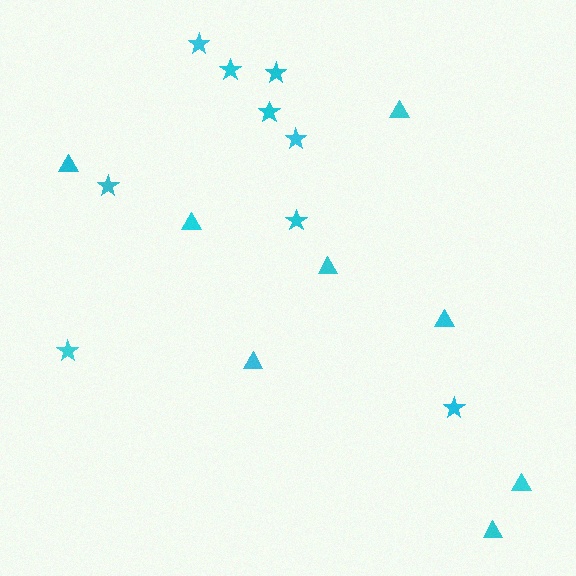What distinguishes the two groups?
There are 2 groups: one group of stars (9) and one group of triangles (8).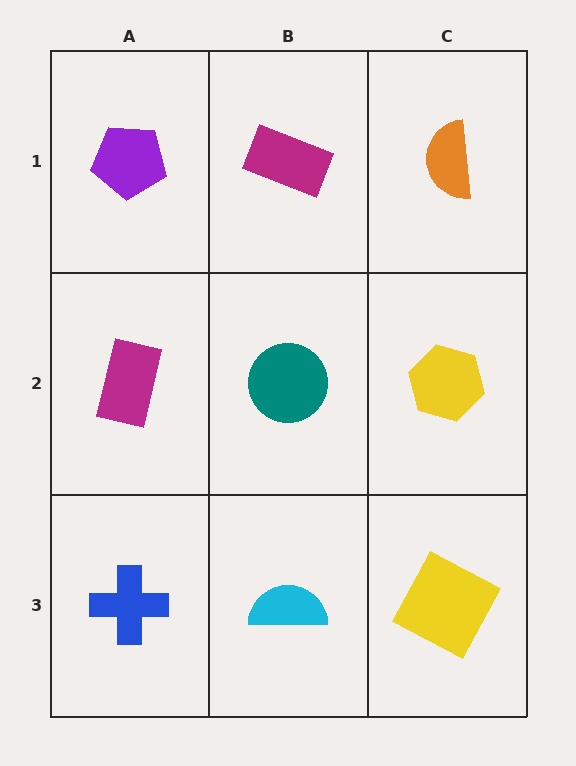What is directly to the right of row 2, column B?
A yellow hexagon.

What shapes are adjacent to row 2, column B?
A magenta rectangle (row 1, column B), a cyan semicircle (row 3, column B), a magenta rectangle (row 2, column A), a yellow hexagon (row 2, column C).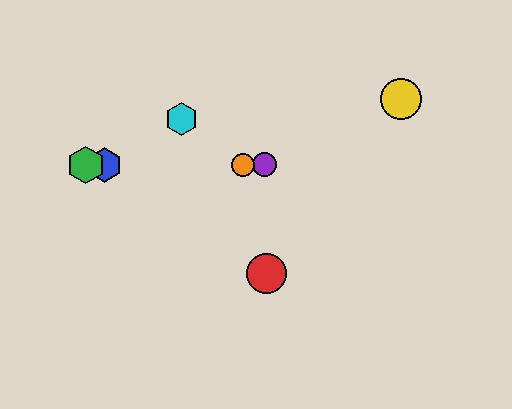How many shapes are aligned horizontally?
4 shapes (the blue hexagon, the green hexagon, the purple circle, the orange circle) are aligned horizontally.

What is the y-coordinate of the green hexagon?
The green hexagon is at y≈165.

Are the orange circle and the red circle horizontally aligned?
No, the orange circle is at y≈165 and the red circle is at y≈274.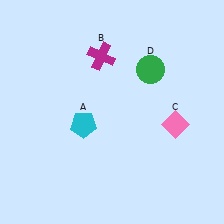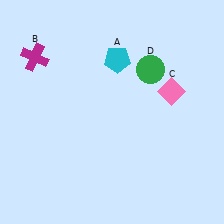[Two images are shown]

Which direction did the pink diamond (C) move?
The pink diamond (C) moved up.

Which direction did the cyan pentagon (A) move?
The cyan pentagon (A) moved up.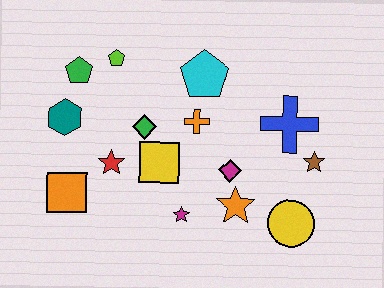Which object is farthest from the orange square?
The brown star is farthest from the orange square.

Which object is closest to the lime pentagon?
The green pentagon is closest to the lime pentagon.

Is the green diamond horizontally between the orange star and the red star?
Yes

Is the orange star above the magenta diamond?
No